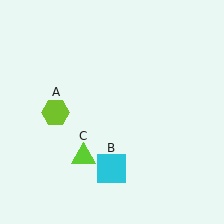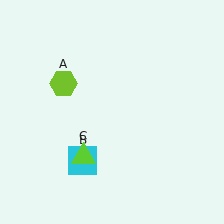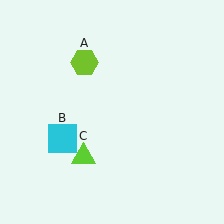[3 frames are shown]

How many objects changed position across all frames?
2 objects changed position: lime hexagon (object A), cyan square (object B).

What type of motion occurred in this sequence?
The lime hexagon (object A), cyan square (object B) rotated clockwise around the center of the scene.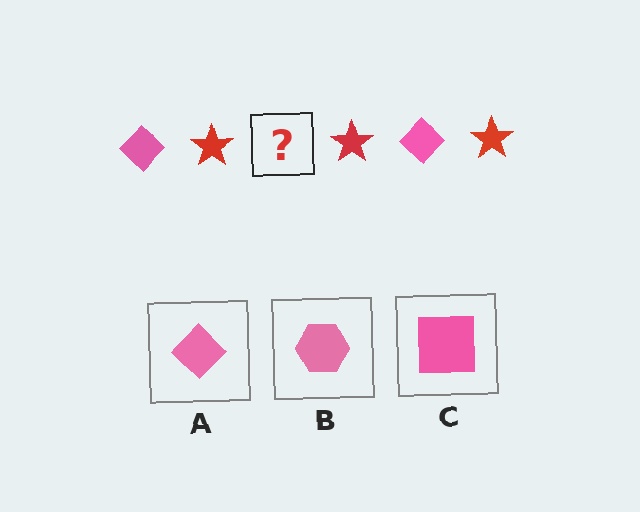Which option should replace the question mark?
Option A.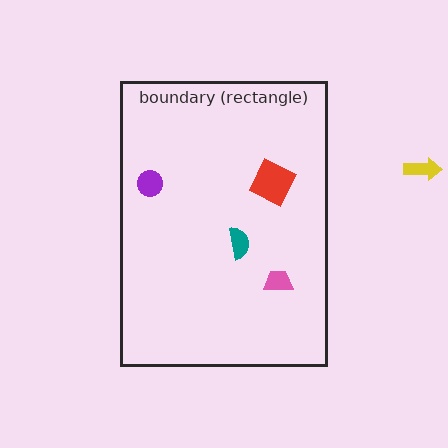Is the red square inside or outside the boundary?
Inside.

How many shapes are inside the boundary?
4 inside, 1 outside.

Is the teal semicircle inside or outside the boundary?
Inside.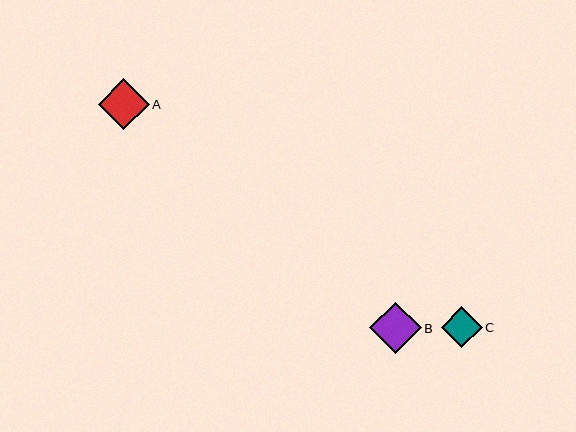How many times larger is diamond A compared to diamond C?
Diamond A is approximately 1.2 times the size of diamond C.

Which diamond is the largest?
Diamond B is the largest with a size of approximately 51 pixels.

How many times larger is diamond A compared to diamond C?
Diamond A is approximately 1.2 times the size of diamond C.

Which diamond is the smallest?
Diamond C is the smallest with a size of approximately 41 pixels.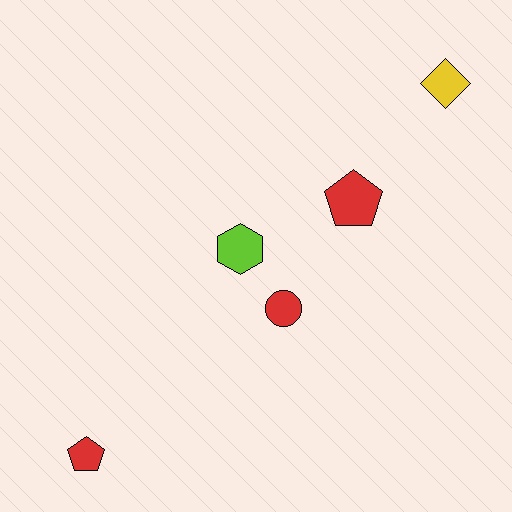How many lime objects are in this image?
There is 1 lime object.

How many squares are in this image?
There are no squares.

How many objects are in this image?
There are 5 objects.